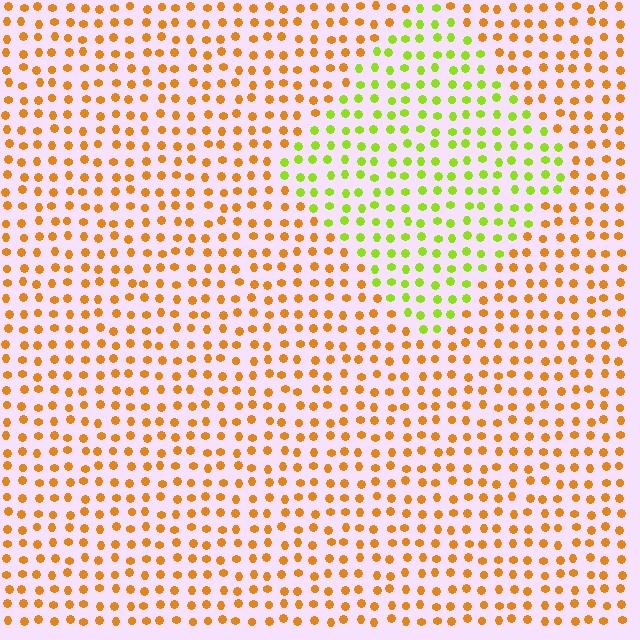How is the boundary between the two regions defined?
The boundary is defined purely by a slight shift in hue (about 53 degrees). Spacing, size, and orientation are identical on both sides.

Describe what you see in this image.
The image is filled with small orange elements in a uniform arrangement. A diamond-shaped region is visible where the elements are tinted to a slightly different hue, forming a subtle color boundary.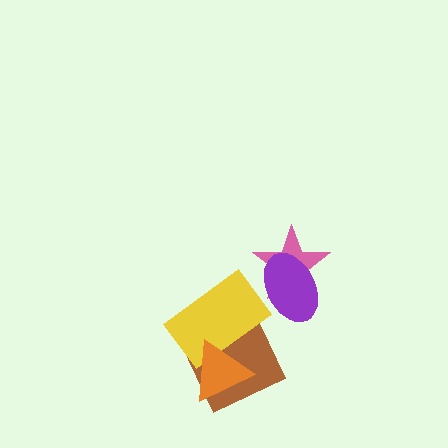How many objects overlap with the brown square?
2 objects overlap with the brown square.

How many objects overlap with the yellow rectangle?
2 objects overlap with the yellow rectangle.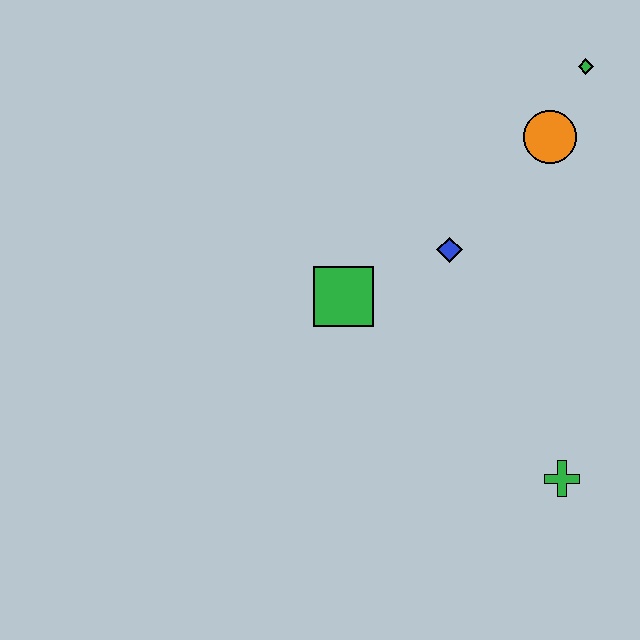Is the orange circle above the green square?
Yes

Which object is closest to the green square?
The blue diamond is closest to the green square.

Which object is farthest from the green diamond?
The green cross is farthest from the green diamond.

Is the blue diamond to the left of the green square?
No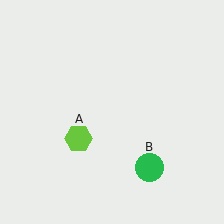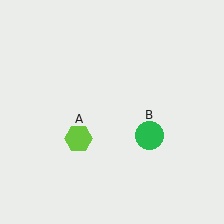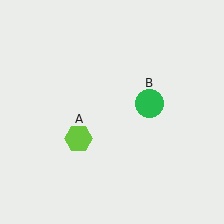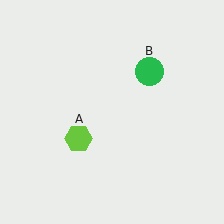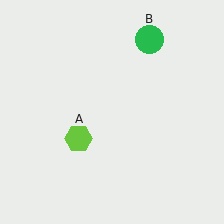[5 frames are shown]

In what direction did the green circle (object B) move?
The green circle (object B) moved up.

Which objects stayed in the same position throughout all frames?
Lime hexagon (object A) remained stationary.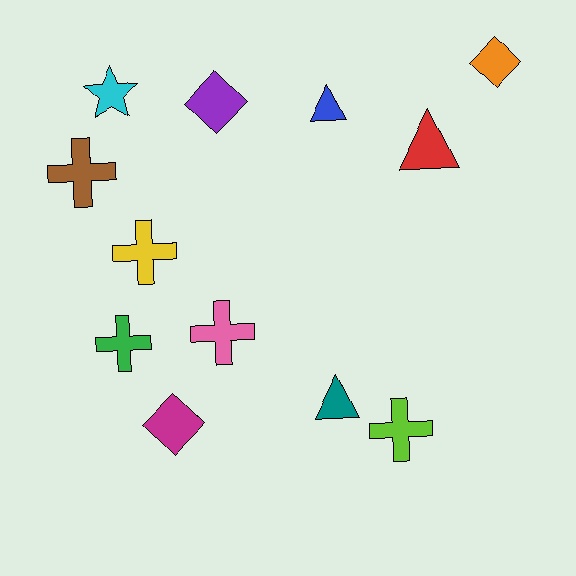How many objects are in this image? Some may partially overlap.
There are 12 objects.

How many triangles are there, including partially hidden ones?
There are 3 triangles.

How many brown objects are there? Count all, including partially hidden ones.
There is 1 brown object.